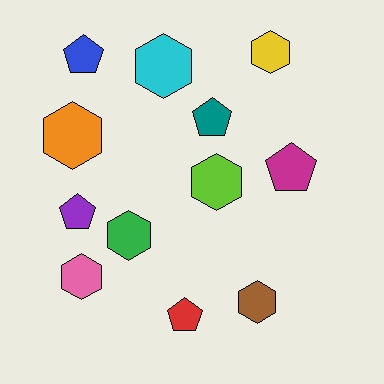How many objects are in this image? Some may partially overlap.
There are 12 objects.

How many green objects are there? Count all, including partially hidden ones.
There is 1 green object.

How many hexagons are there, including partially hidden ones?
There are 7 hexagons.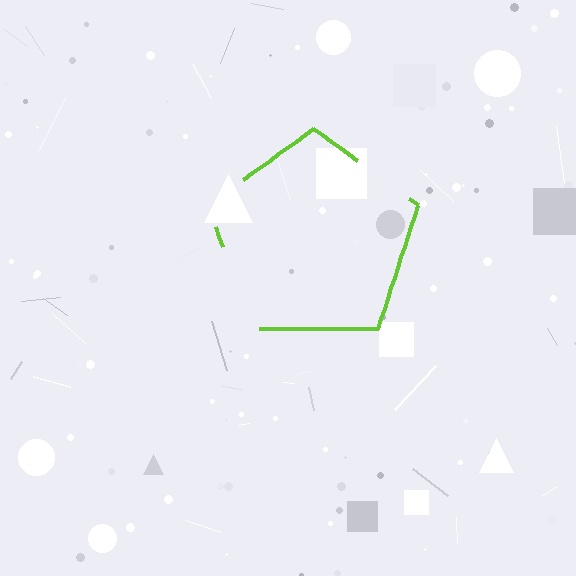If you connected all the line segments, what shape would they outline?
They would outline a pentagon.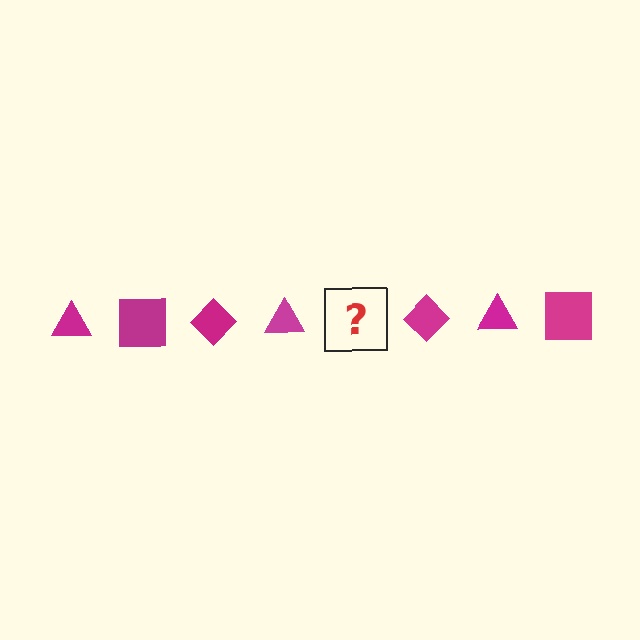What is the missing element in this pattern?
The missing element is a magenta square.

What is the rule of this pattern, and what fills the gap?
The rule is that the pattern cycles through triangle, square, diamond shapes in magenta. The gap should be filled with a magenta square.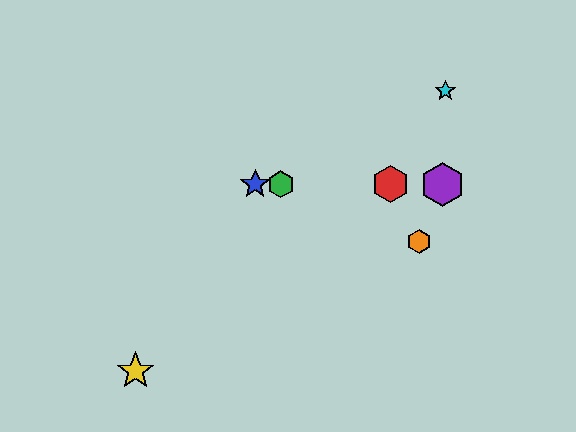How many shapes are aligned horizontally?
4 shapes (the red hexagon, the blue star, the green hexagon, the purple hexagon) are aligned horizontally.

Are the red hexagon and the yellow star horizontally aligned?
No, the red hexagon is at y≈184 and the yellow star is at y≈371.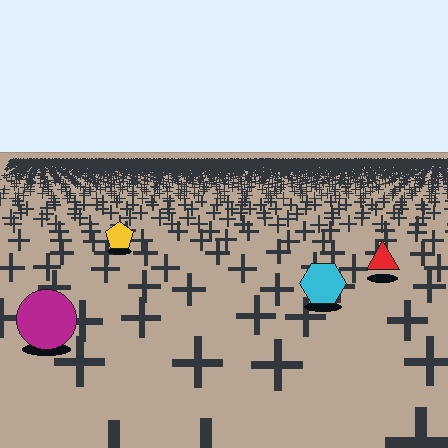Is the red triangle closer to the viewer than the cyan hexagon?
No. The cyan hexagon is closer — you can tell from the texture gradient: the ground texture is coarser near it.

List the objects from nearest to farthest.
From nearest to farthest: the magenta circle, the cyan hexagon, the red triangle, the yellow pentagon.